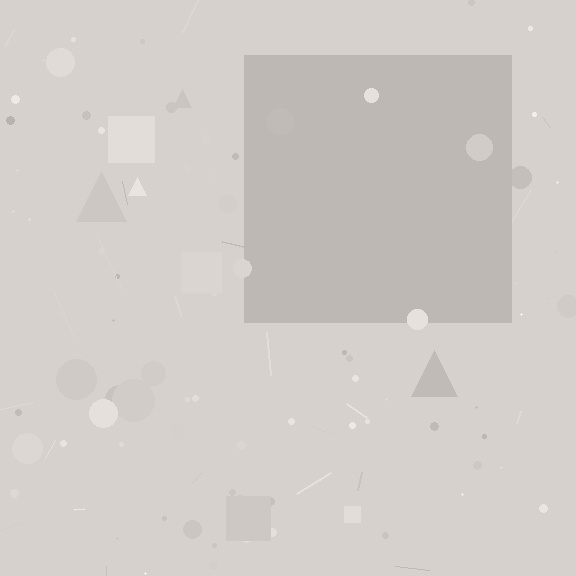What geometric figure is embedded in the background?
A square is embedded in the background.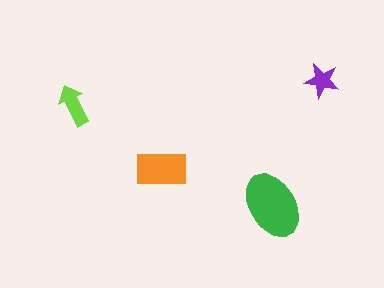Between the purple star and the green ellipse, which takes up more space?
The green ellipse.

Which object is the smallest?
The purple star.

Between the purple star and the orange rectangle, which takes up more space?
The orange rectangle.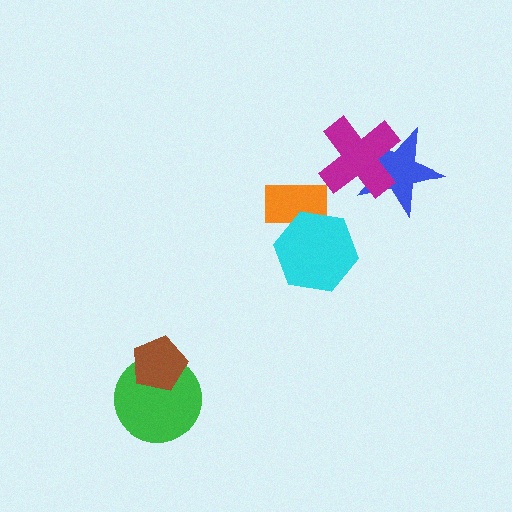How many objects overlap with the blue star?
1 object overlaps with the blue star.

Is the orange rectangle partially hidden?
Yes, it is partially covered by another shape.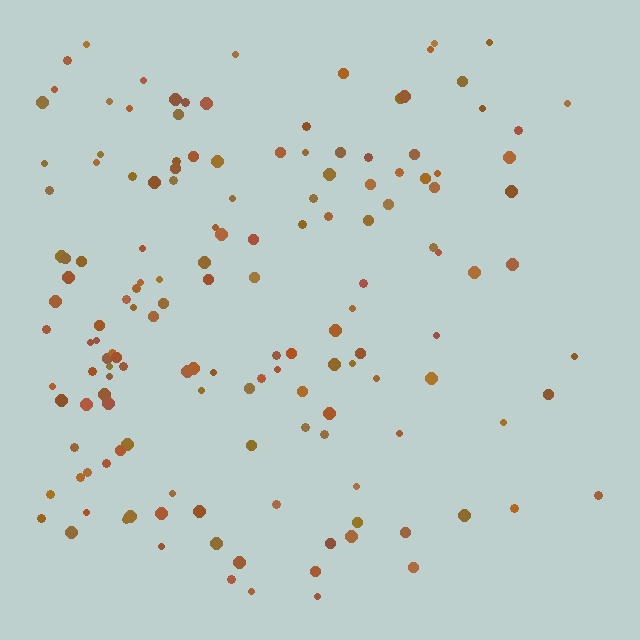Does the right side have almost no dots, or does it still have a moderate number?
Still a moderate number, just noticeably fewer than the left.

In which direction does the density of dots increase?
From right to left, with the left side densest.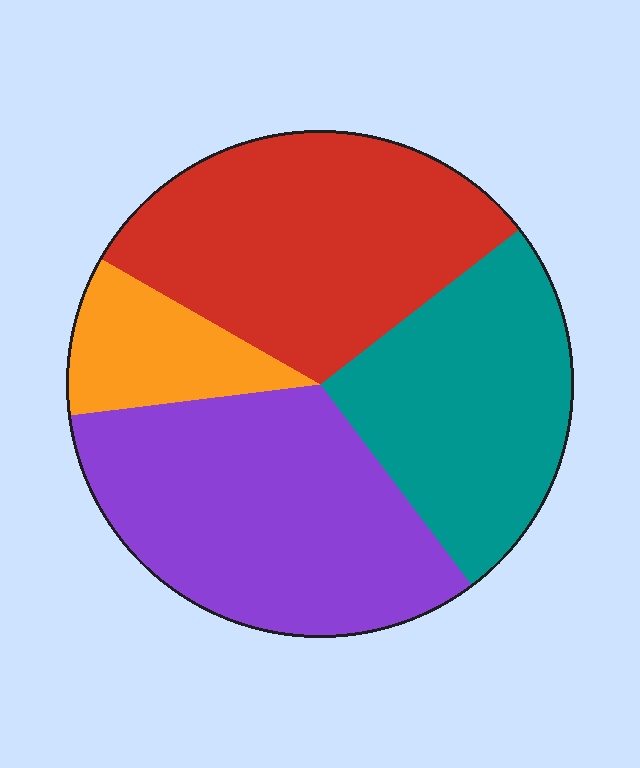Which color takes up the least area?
Orange, at roughly 10%.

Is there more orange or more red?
Red.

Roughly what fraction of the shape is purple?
Purple takes up about one third (1/3) of the shape.